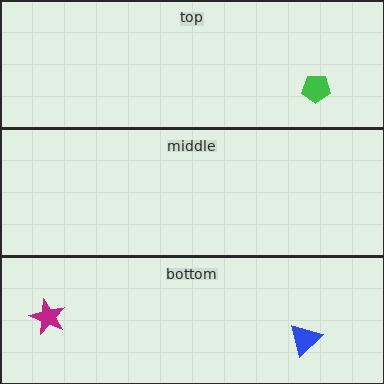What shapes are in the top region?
The green pentagon.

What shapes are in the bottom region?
The blue triangle, the magenta star.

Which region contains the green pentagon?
The top region.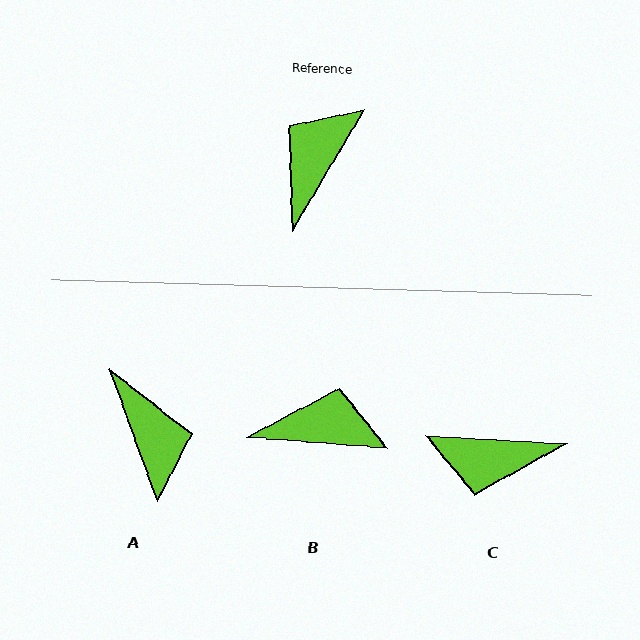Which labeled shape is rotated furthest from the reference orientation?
A, about 129 degrees away.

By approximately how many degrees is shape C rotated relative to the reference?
Approximately 118 degrees counter-clockwise.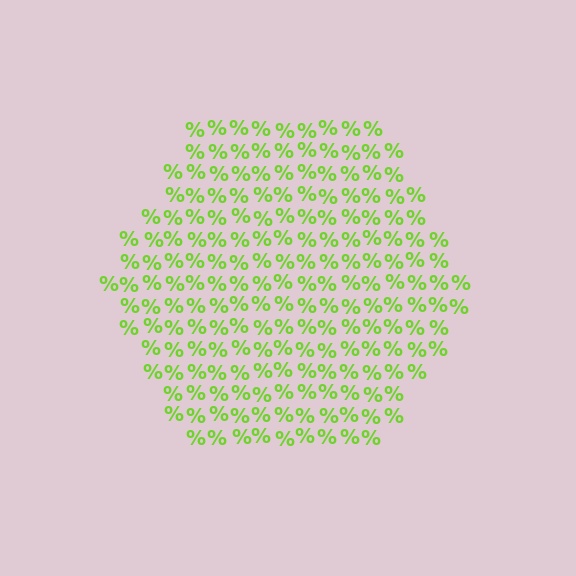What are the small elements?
The small elements are percent signs.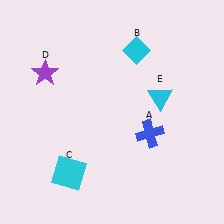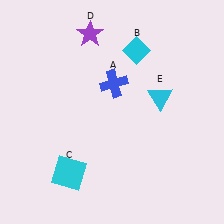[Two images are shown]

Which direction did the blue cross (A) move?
The blue cross (A) moved up.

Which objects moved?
The objects that moved are: the blue cross (A), the purple star (D).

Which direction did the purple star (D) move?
The purple star (D) moved right.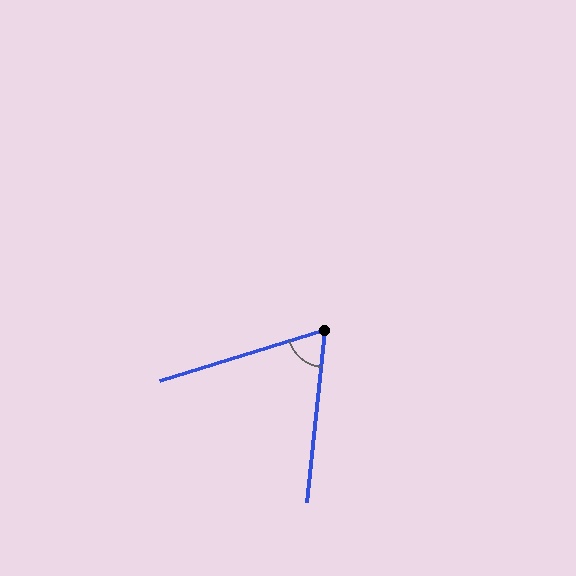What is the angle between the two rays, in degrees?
Approximately 67 degrees.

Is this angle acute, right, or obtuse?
It is acute.